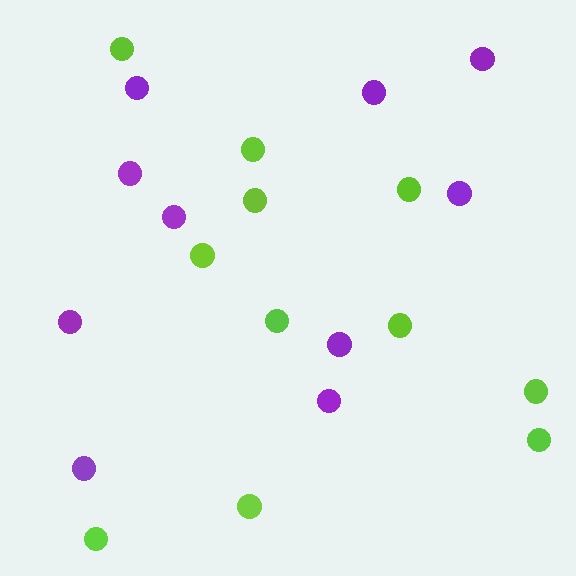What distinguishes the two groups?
There are 2 groups: one group of lime circles (11) and one group of purple circles (10).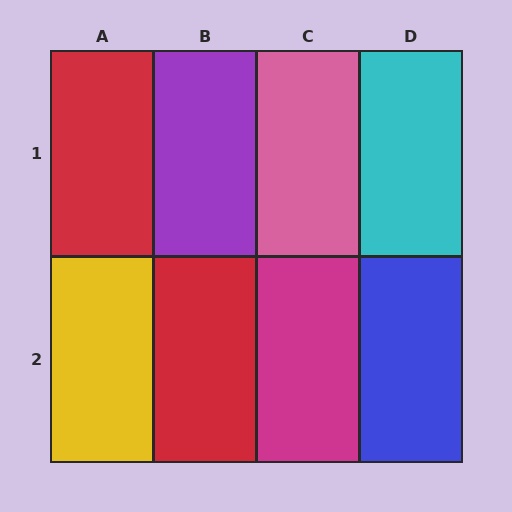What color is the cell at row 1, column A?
Red.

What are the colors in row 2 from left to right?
Yellow, red, magenta, blue.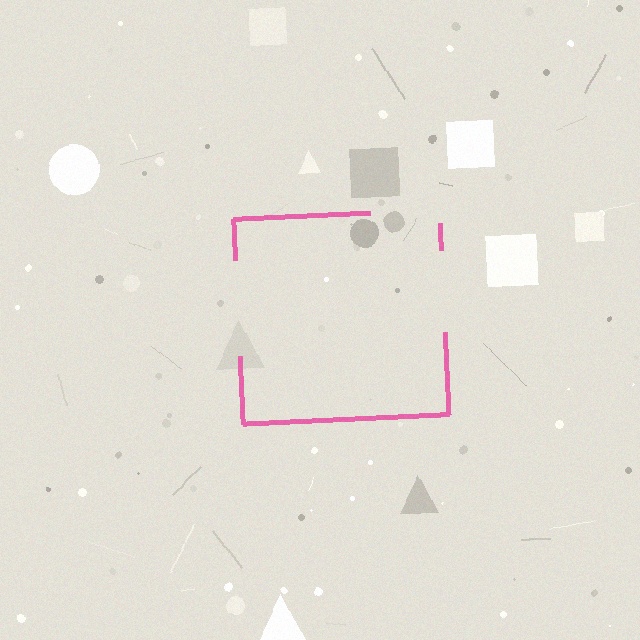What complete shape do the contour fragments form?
The contour fragments form a square.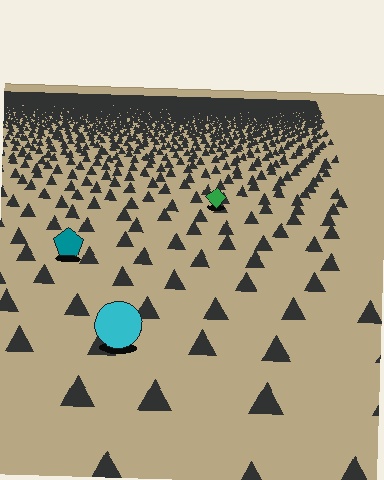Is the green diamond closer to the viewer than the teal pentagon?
No. The teal pentagon is closer — you can tell from the texture gradient: the ground texture is coarser near it.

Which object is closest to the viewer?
The cyan circle is closest. The texture marks near it are larger and more spread out.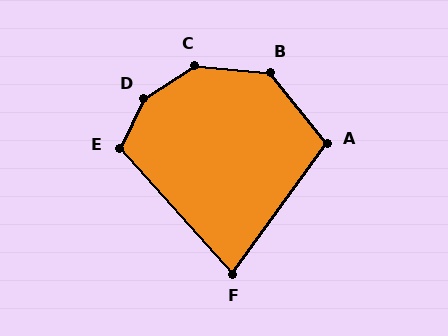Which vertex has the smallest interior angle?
F, at approximately 78 degrees.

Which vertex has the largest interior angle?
D, at approximately 148 degrees.